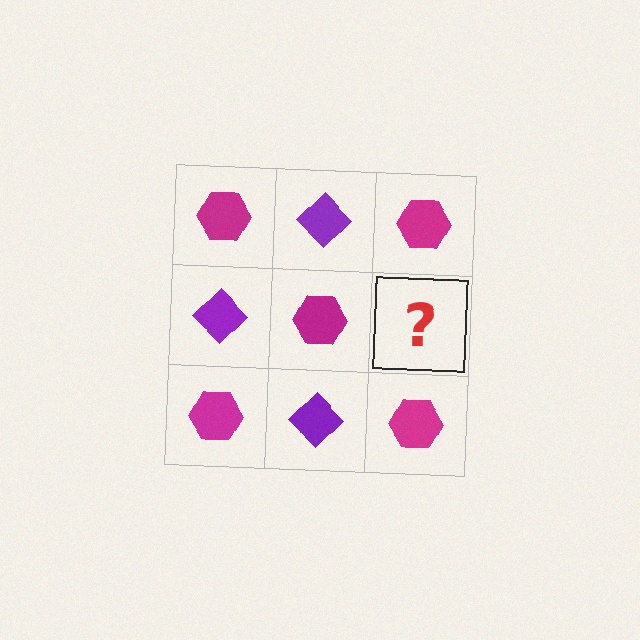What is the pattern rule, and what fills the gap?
The rule is that it alternates magenta hexagon and purple diamond in a checkerboard pattern. The gap should be filled with a purple diamond.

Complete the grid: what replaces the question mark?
The question mark should be replaced with a purple diamond.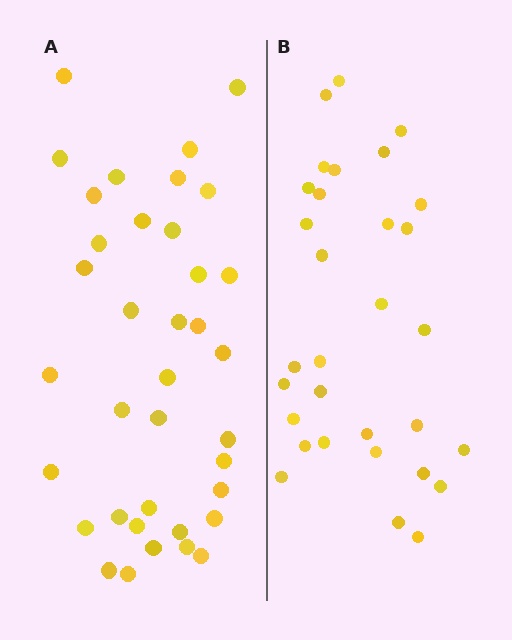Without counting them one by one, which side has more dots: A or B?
Region A (the left region) has more dots.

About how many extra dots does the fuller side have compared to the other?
Region A has about 6 more dots than region B.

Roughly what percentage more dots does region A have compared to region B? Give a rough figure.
About 20% more.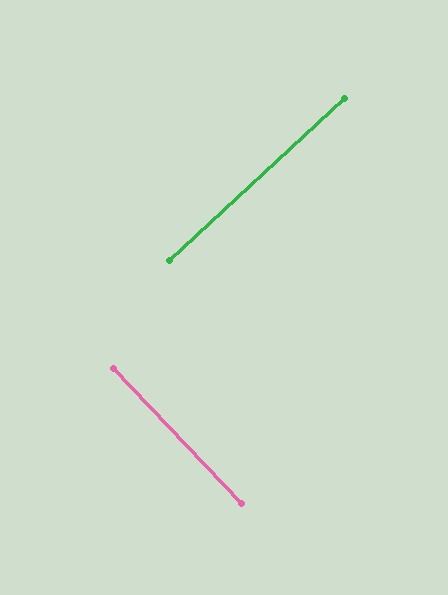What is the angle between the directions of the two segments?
Approximately 89 degrees.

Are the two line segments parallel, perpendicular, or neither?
Perpendicular — they meet at approximately 89°.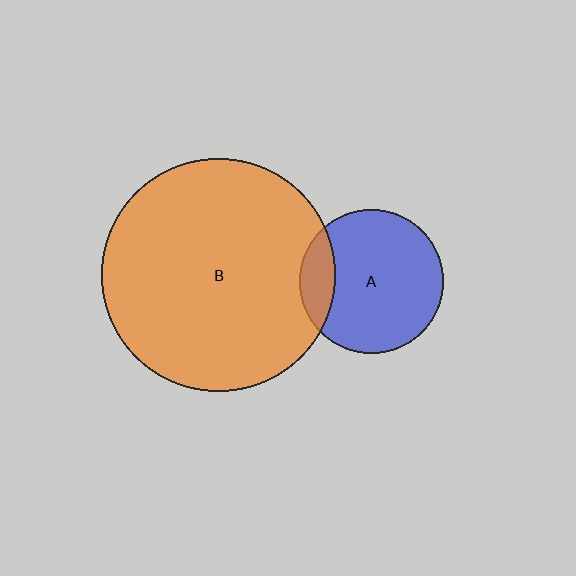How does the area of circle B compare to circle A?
Approximately 2.6 times.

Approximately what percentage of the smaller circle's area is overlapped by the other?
Approximately 15%.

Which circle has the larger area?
Circle B (orange).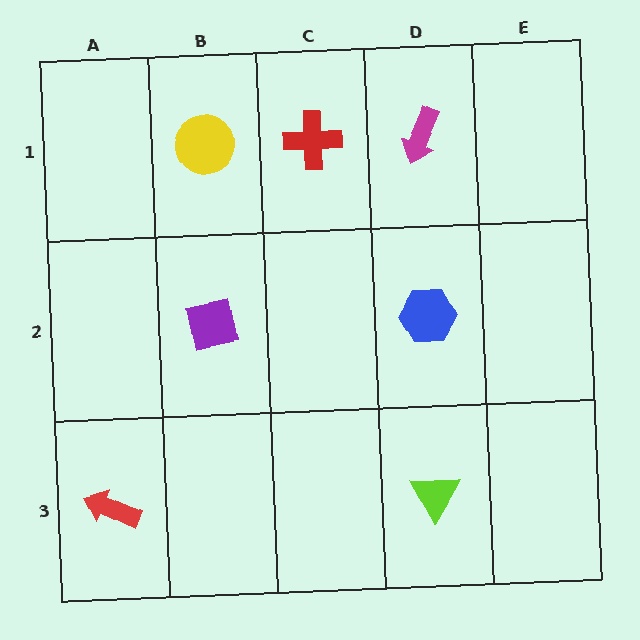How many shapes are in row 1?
3 shapes.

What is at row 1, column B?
A yellow circle.